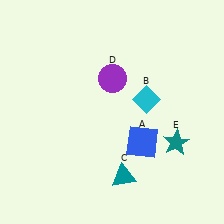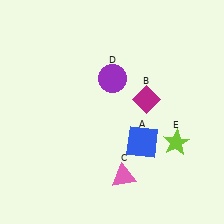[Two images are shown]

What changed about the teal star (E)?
In Image 1, E is teal. In Image 2, it changed to lime.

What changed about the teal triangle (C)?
In Image 1, C is teal. In Image 2, it changed to pink.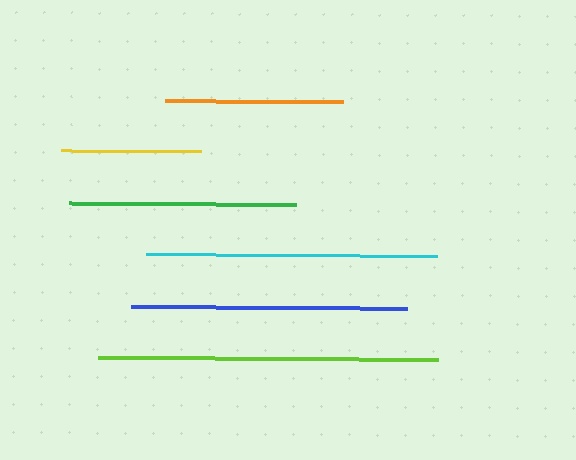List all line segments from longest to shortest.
From longest to shortest: lime, cyan, blue, green, orange, yellow.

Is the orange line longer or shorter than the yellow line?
The orange line is longer than the yellow line.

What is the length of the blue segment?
The blue segment is approximately 276 pixels long.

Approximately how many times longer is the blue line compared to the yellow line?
The blue line is approximately 2.0 times the length of the yellow line.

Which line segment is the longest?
The lime line is the longest at approximately 340 pixels.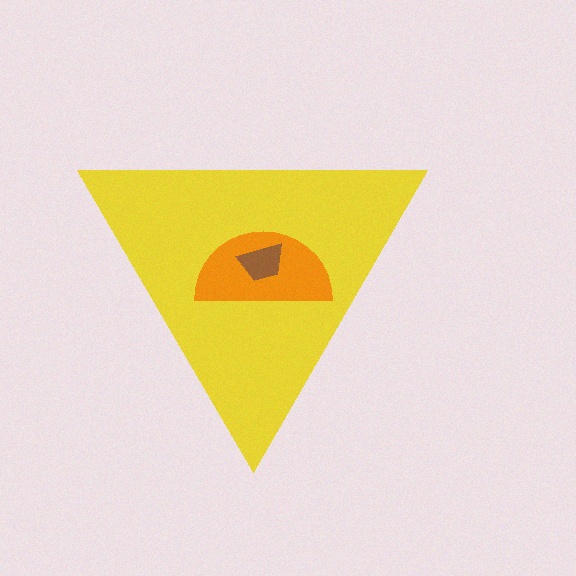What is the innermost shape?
The brown trapezoid.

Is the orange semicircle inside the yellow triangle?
Yes.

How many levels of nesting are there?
3.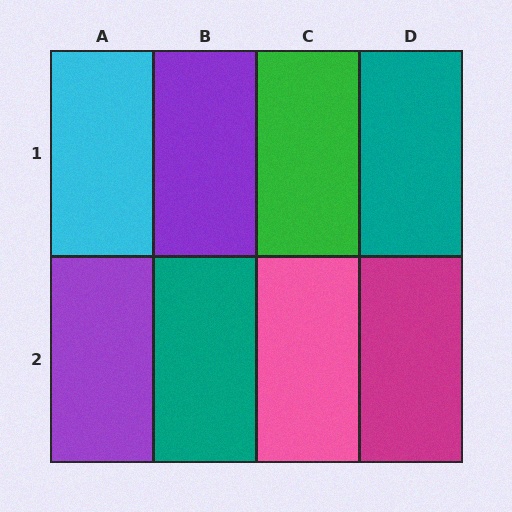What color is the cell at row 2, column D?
Magenta.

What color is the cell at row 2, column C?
Pink.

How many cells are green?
1 cell is green.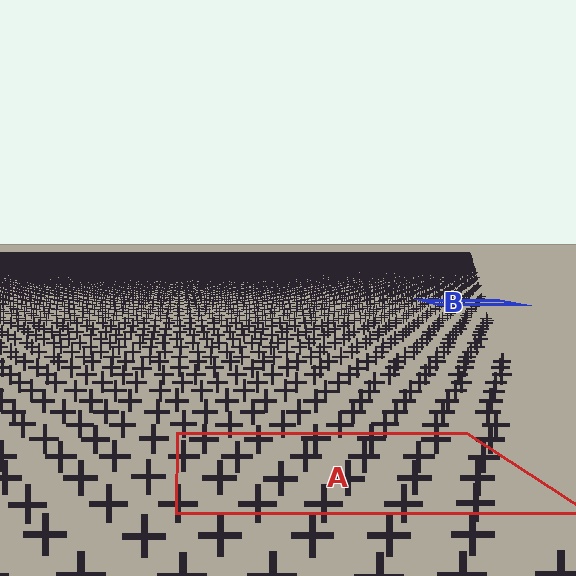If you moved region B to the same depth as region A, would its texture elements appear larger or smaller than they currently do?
They would appear larger. At a closer depth, the same texture elements are projected at a bigger on-screen size.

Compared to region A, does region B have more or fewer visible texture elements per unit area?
Region B has more texture elements per unit area — they are packed more densely because it is farther away.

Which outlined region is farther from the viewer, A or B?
Region B is farther from the viewer — the texture elements inside it appear smaller and more densely packed.